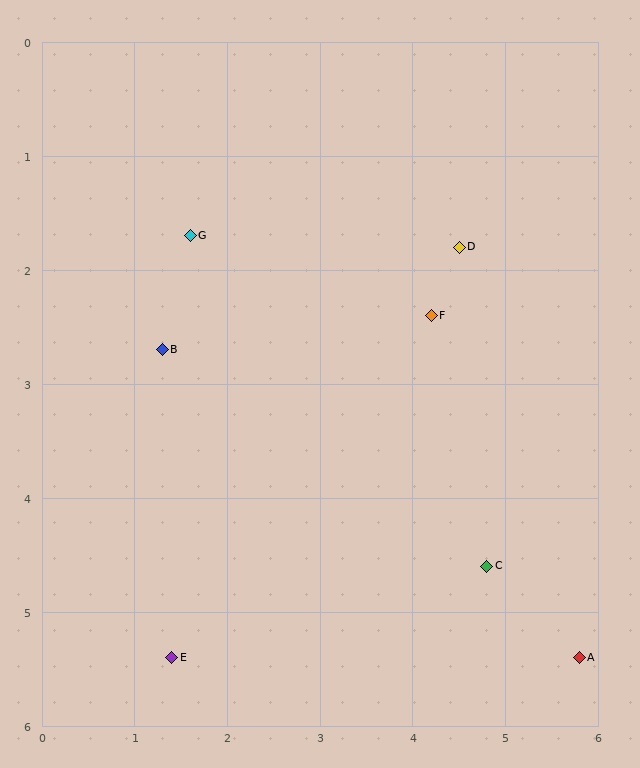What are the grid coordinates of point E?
Point E is at approximately (1.4, 5.4).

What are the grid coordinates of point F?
Point F is at approximately (4.2, 2.4).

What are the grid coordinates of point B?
Point B is at approximately (1.3, 2.7).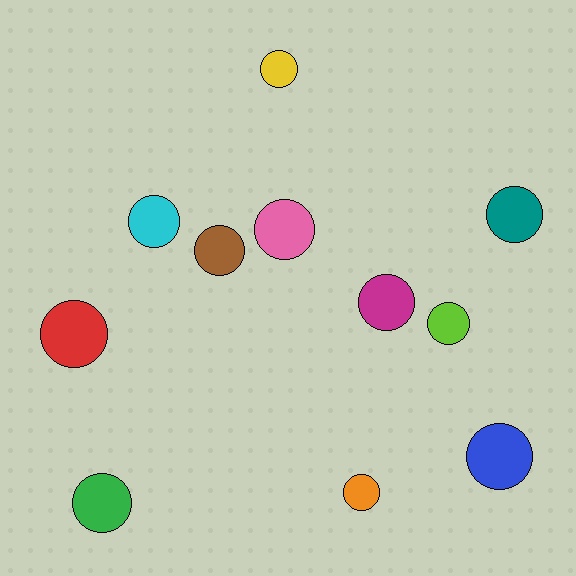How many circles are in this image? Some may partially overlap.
There are 11 circles.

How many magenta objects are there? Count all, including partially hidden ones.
There is 1 magenta object.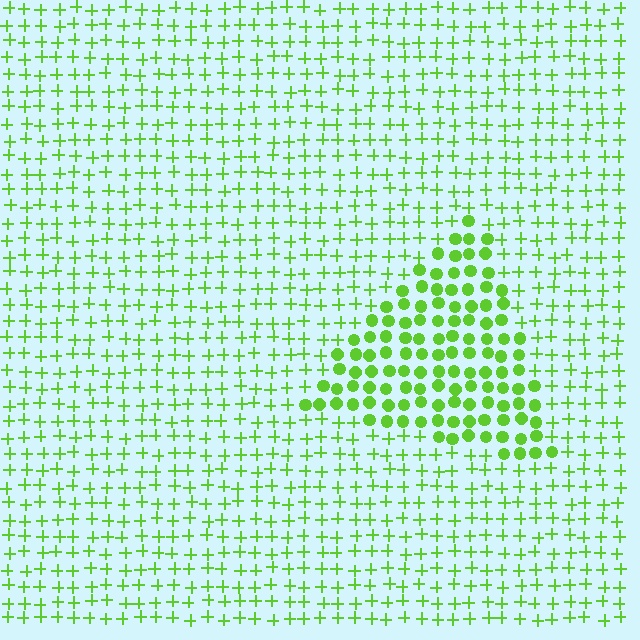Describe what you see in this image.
The image is filled with small lime elements arranged in a uniform grid. A triangle-shaped region contains circles, while the surrounding area contains plus signs. The boundary is defined purely by the change in element shape.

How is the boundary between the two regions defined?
The boundary is defined by a change in element shape: circles inside vs. plus signs outside. All elements share the same color and spacing.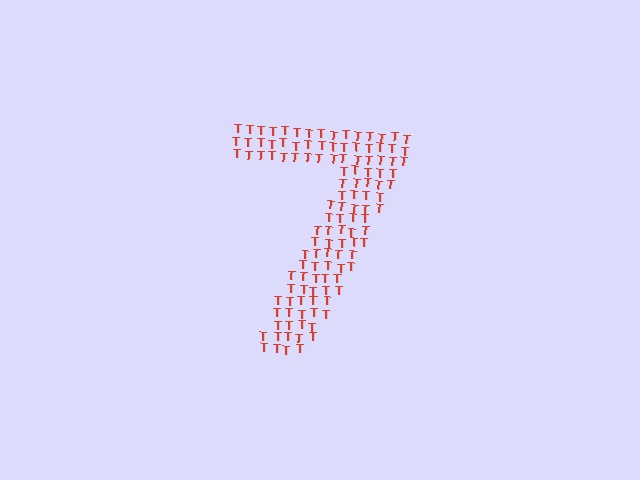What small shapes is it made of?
It is made of small letter T's.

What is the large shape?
The large shape is the digit 7.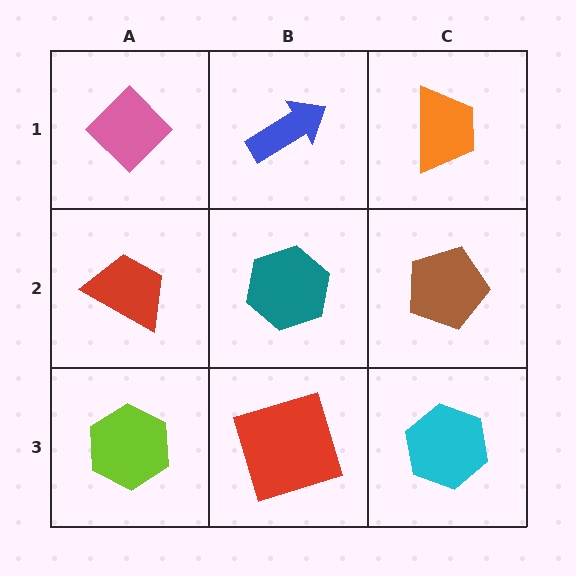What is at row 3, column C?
A cyan hexagon.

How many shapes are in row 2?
3 shapes.